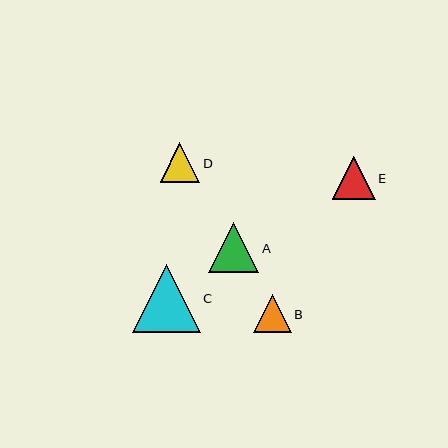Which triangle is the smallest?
Triangle B is the smallest with a size of approximately 38 pixels.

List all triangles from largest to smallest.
From largest to smallest: C, A, E, D, B.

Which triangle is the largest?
Triangle C is the largest with a size of approximately 67 pixels.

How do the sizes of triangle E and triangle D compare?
Triangle E and triangle D are approximately the same size.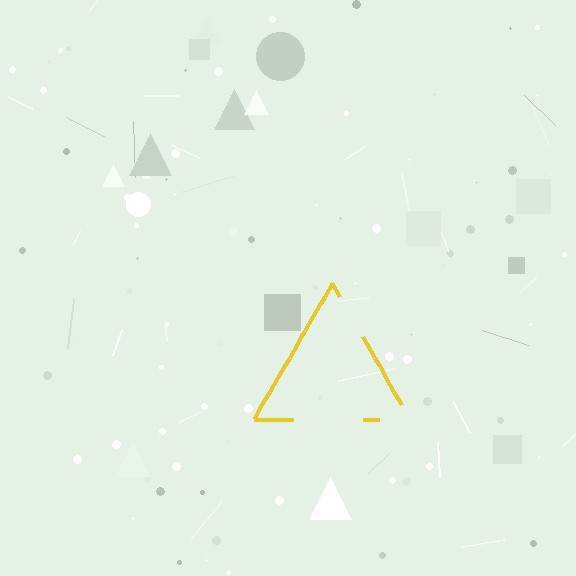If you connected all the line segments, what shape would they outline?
They would outline a triangle.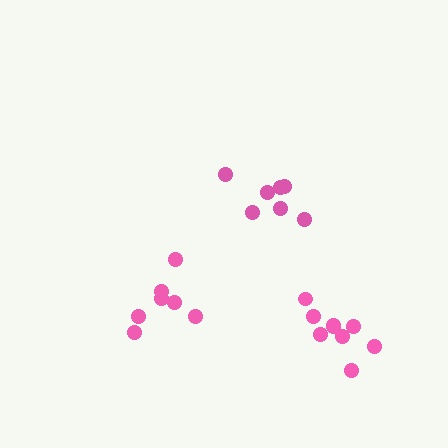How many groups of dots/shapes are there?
There are 3 groups.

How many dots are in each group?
Group 1: 7 dots, Group 2: 9 dots, Group 3: 7 dots (23 total).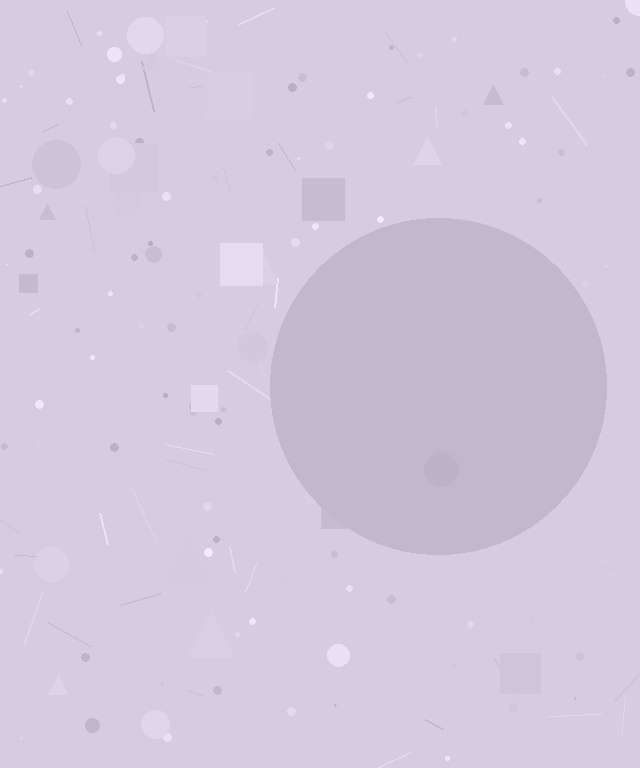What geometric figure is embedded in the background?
A circle is embedded in the background.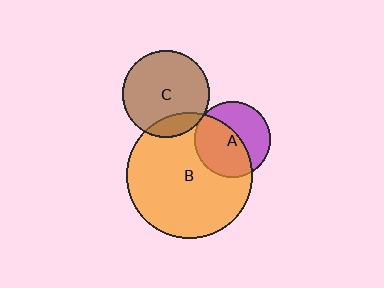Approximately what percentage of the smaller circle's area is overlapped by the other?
Approximately 15%.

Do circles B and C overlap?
Yes.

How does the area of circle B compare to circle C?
Approximately 2.1 times.